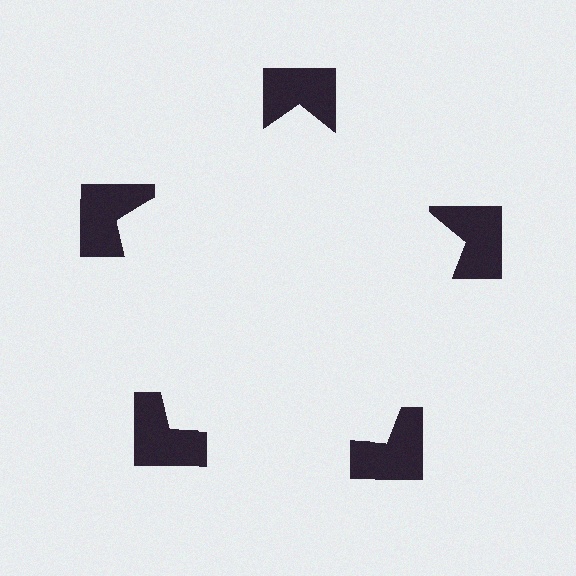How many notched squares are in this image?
There are 5 — one at each vertex of the illusory pentagon.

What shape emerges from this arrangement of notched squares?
An illusory pentagon — its edges are inferred from the aligned wedge cuts in the notched squares, not physically drawn.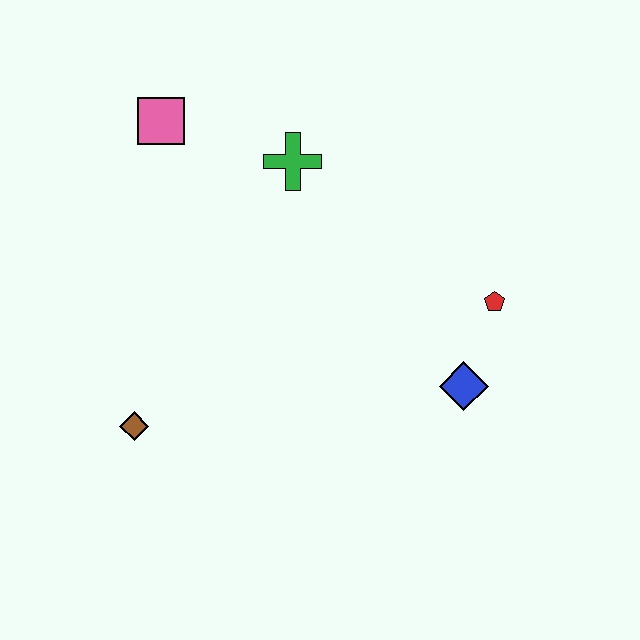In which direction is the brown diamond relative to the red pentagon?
The brown diamond is to the left of the red pentagon.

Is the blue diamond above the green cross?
No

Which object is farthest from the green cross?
The brown diamond is farthest from the green cross.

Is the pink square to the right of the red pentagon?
No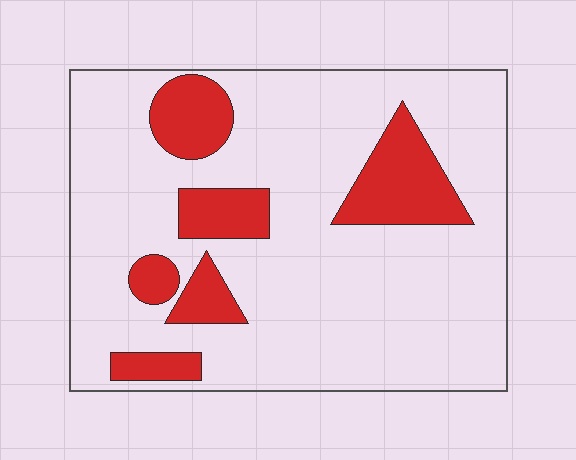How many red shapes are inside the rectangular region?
6.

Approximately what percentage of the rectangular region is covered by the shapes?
Approximately 20%.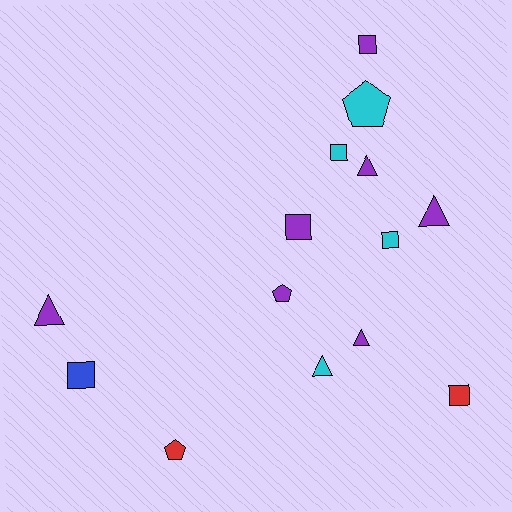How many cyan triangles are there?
There is 1 cyan triangle.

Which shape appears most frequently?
Square, with 6 objects.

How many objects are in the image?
There are 14 objects.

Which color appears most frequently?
Purple, with 7 objects.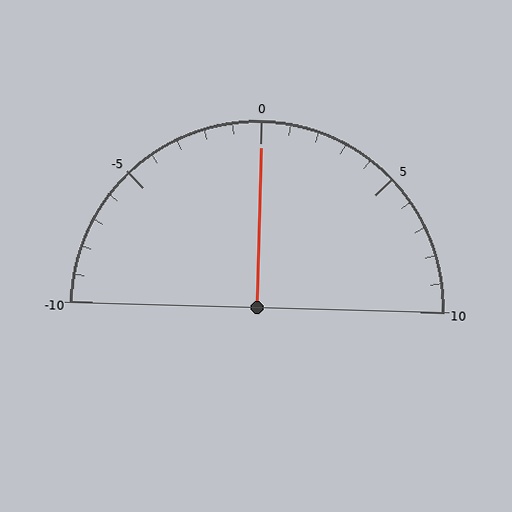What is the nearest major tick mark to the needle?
The nearest major tick mark is 0.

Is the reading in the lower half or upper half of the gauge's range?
The reading is in the upper half of the range (-10 to 10).